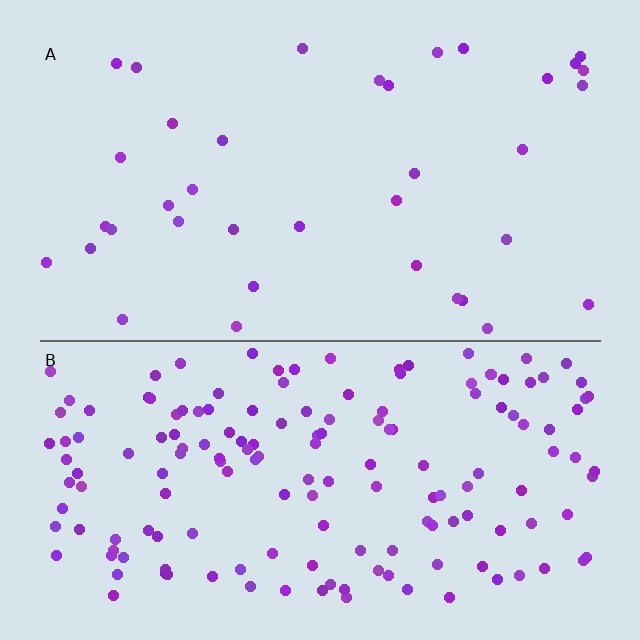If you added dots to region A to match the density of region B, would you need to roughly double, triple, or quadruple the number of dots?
Approximately quadruple.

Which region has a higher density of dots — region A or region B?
B (the bottom).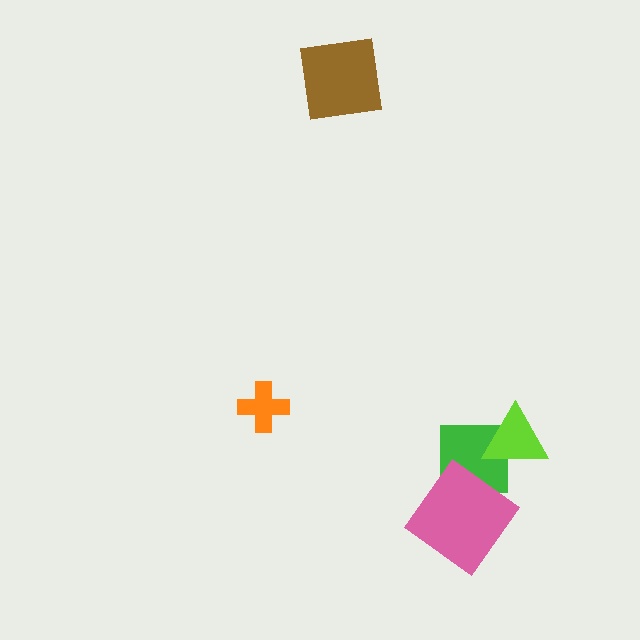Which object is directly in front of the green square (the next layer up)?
The lime triangle is directly in front of the green square.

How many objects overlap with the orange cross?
0 objects overlap with the orange cross.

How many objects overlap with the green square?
2 objects overlap with the green square.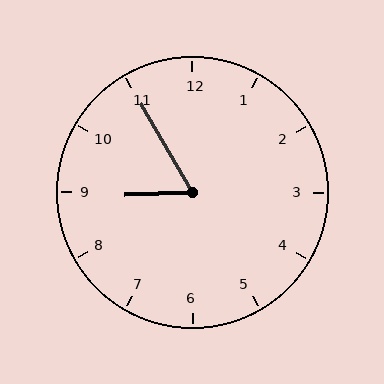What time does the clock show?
8:55.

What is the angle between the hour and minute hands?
Approximately 62 degrees.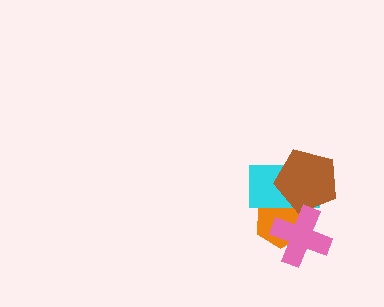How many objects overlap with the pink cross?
3 objects overlap with the pink cross.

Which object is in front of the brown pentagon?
The pink cross is in front of the brown pentagon.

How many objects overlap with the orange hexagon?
3 objects overlap with the orange hexagon.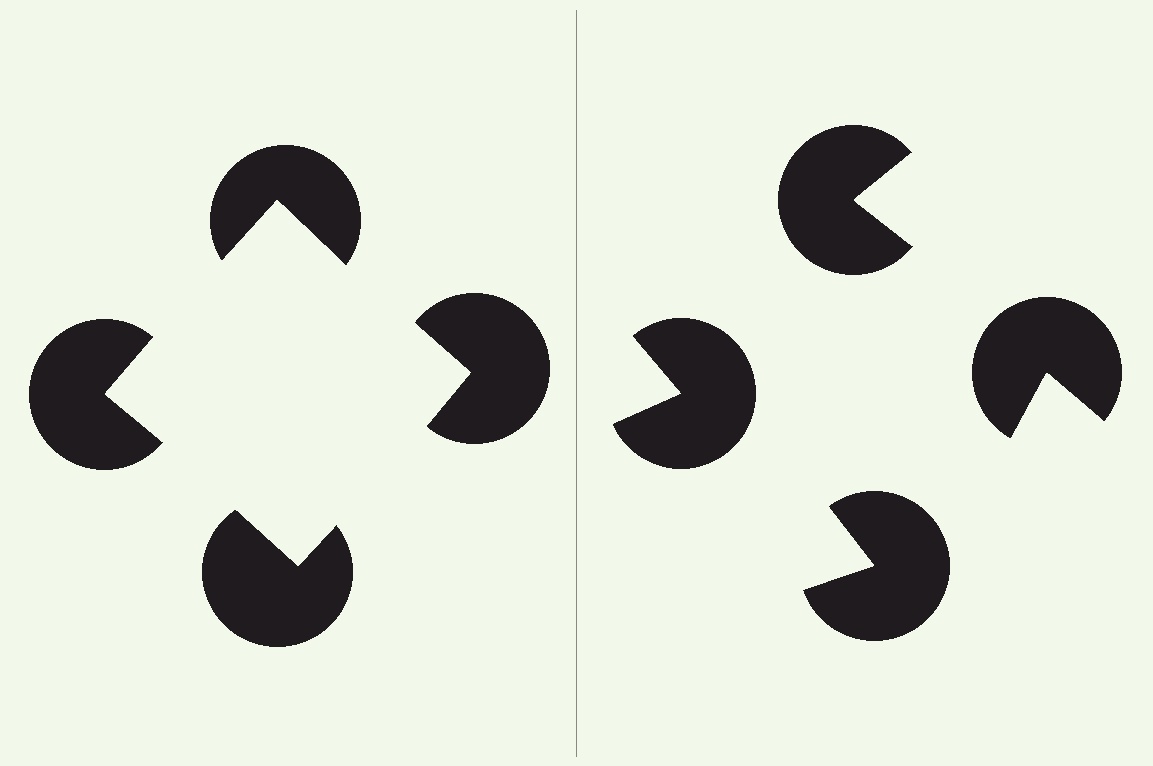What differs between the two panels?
The pac-man discs are positioned identically on both sides; only the wedge orientations differ. On the left they align to a square; on the right they are misaligned.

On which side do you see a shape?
An illusory square appears on the left side. On the right side the wedge cuts are rotated, so no coherent shape forms.